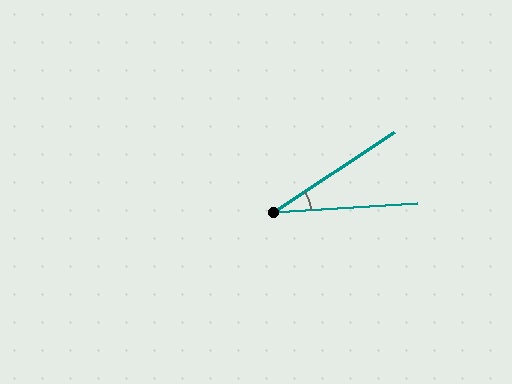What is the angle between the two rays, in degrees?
Approximately 30 degrees.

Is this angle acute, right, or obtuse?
It is acute.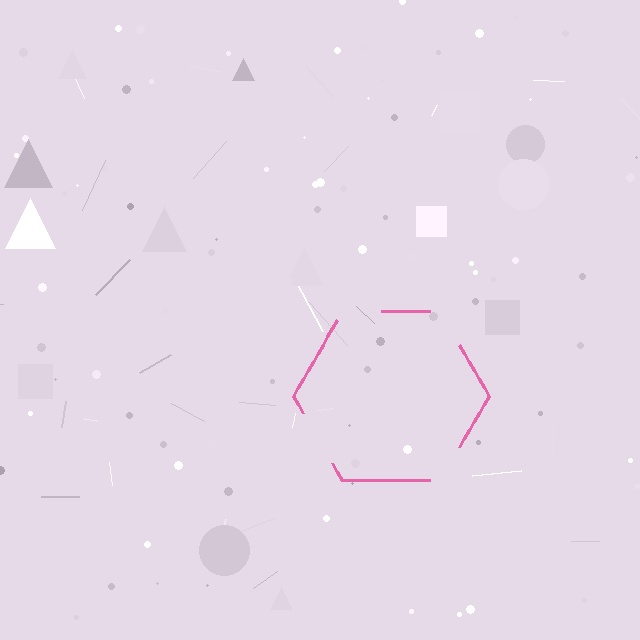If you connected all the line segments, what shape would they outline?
They would outline a hexagon.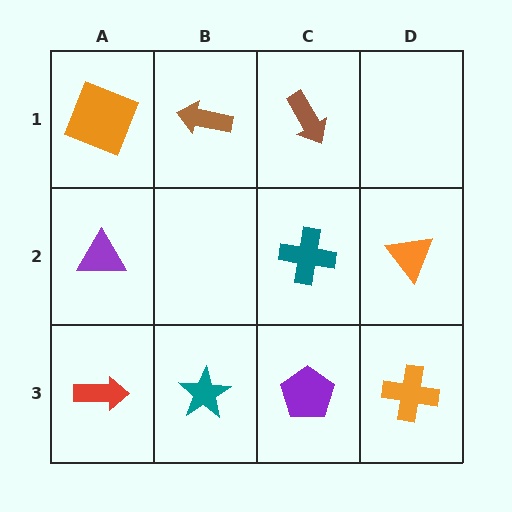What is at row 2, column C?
A teal cross.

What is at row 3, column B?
A teal star.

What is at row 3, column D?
An orange cross.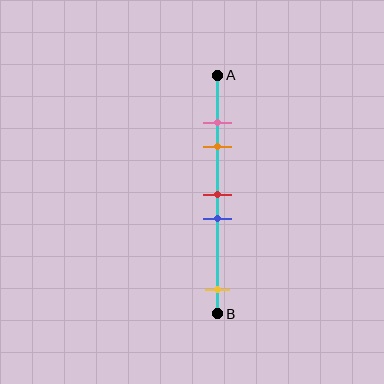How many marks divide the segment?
There are 5 marks dividing the segment.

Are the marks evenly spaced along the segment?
No, the marks are not evenly spaced.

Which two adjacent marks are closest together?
The pink and orange marks are the closest adjacent pair.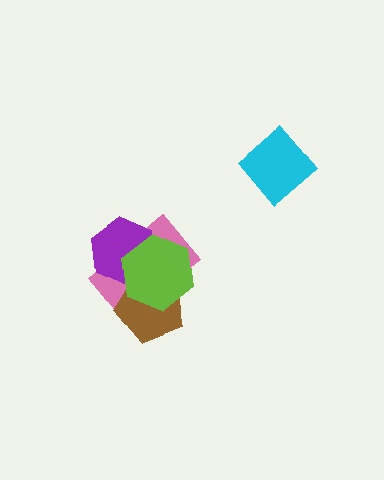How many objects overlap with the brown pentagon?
3 objects overlap with the brown pentagon.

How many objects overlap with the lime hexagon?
3 objects overlap with the lime hexagon.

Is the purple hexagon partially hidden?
Yes, it is partially covered by another shape.